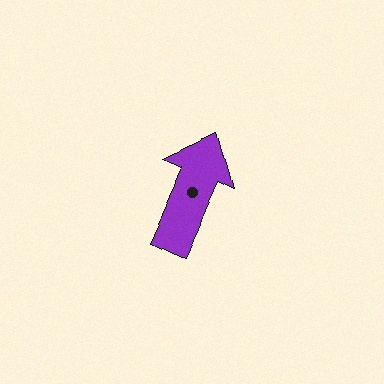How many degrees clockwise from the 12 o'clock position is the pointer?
Approximately 24 degrees.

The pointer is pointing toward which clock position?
Roughly 1 o'clock.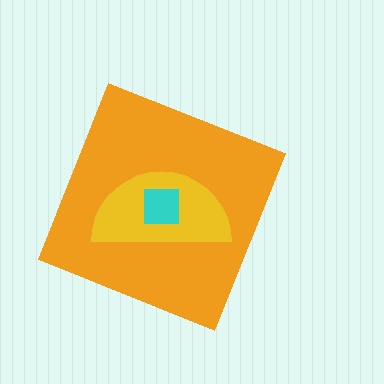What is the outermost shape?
The orange diamond.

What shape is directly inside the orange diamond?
The yellow semicircle.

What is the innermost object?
The cyan square.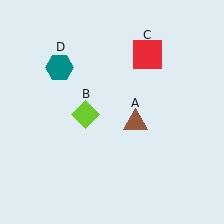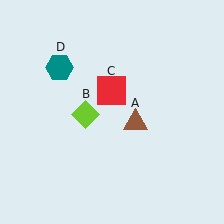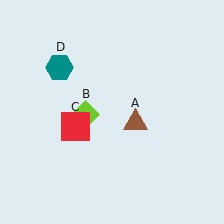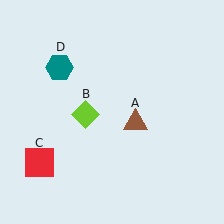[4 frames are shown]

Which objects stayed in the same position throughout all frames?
Brown triangle (object A) and lime diamond (object B) and teal hexagon (object D) remained stationary.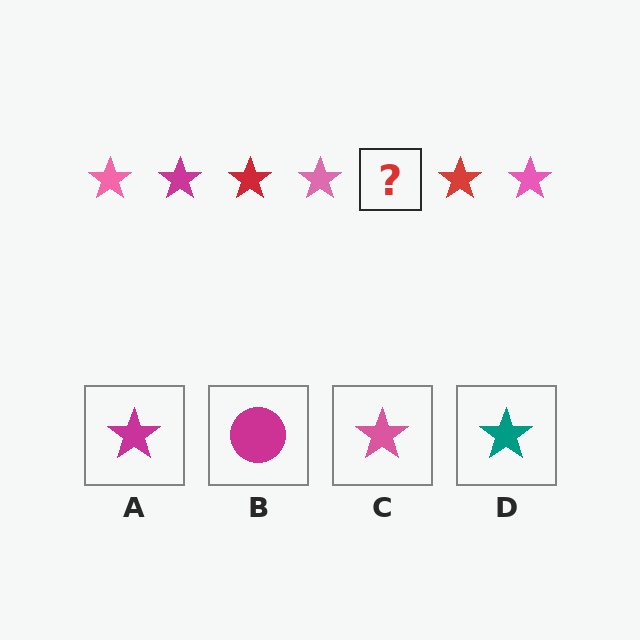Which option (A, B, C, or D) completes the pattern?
A.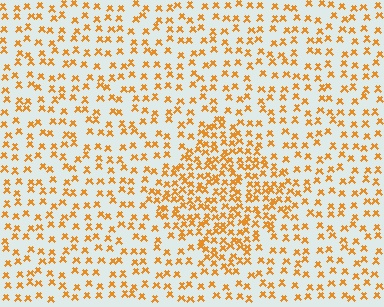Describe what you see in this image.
The image contains small orange elements arranged at two different densities. A diamond-shaped region is visible where the elements are more densely packed than the surrounding area.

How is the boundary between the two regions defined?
The boundary is defined by a change in element density (approximately 2.0x ratio). All elements are the same color, size, and shape.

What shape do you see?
I see a diamond.